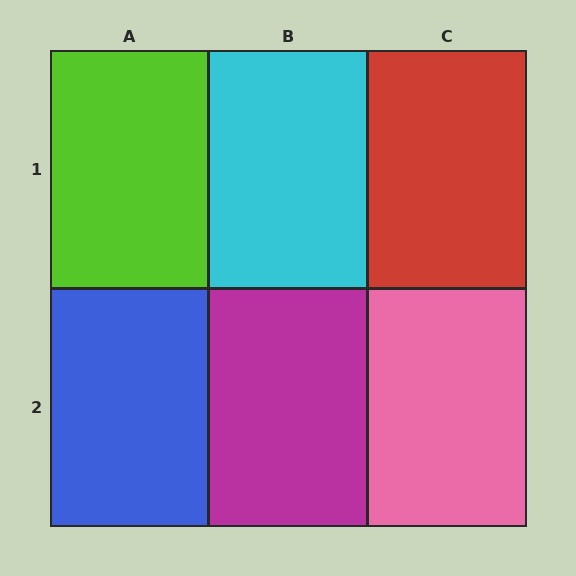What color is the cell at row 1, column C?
Red.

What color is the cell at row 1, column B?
Cyan.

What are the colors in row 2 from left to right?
Blue, magenta, pink.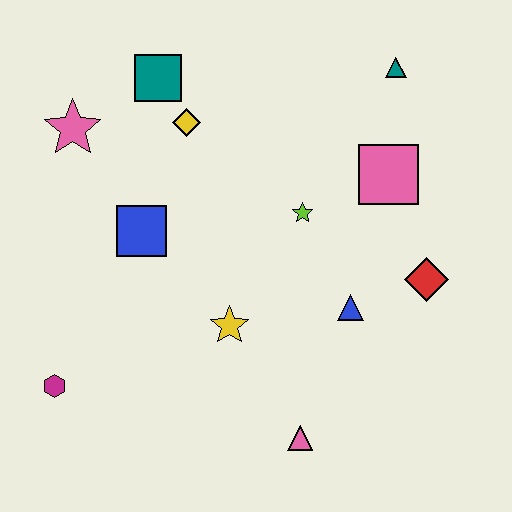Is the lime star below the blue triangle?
No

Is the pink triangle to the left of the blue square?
No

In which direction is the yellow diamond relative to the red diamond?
The yellow diamond is to the left of the red diamond.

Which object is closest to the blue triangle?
The red diamond is closest to the blue triangle.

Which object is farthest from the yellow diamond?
The pink triangle is farthest from the yellow diamond.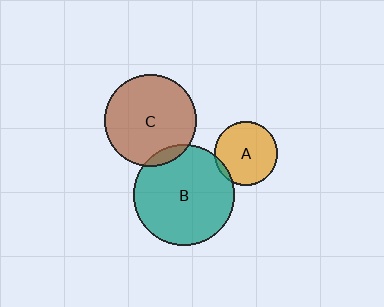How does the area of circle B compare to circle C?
Approximately 1.2 times.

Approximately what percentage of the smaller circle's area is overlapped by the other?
Approximately 5%.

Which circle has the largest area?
Circle B (teal).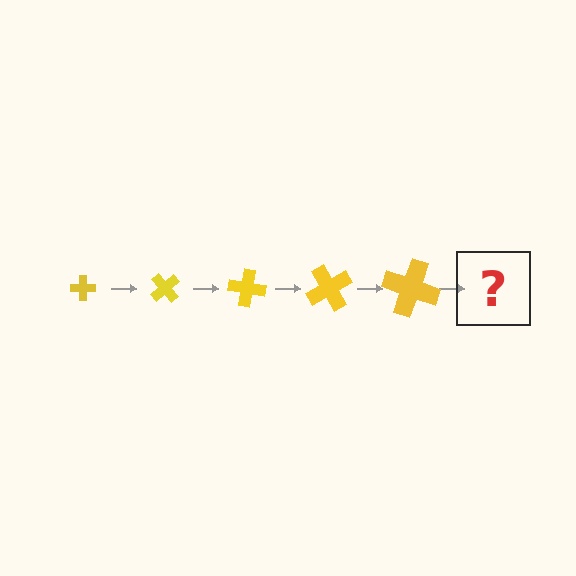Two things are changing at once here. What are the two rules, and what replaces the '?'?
The two rules are that the cross grows larger each step and it rotates 50 degrees each step. The '?' should be a cross, larger than the previous one and rotated 250 degrees from the start.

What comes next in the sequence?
The next element should be a cross, larger than the previous one and rotated 250 degrees from the start.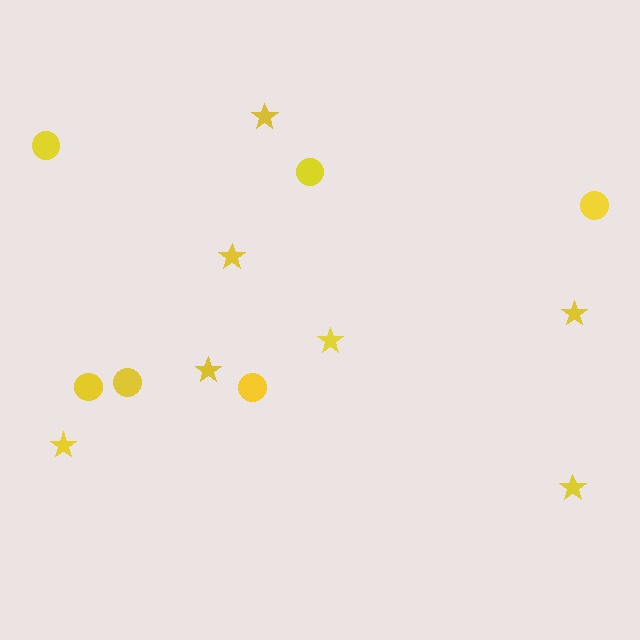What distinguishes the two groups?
There are 2 groups: one group of stars (7) and one group of circles (6).